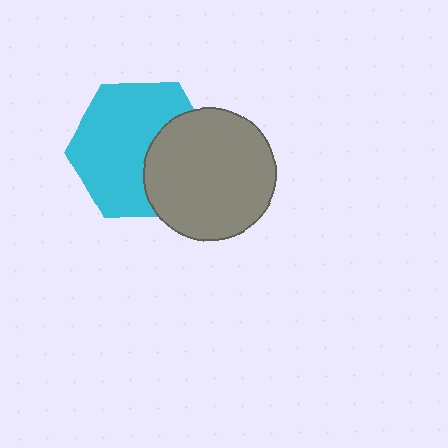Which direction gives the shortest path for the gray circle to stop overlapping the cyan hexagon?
Moving right gives the shortest separation.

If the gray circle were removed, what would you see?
You would see the complete cyan hexagon.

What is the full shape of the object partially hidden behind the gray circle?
The partially hidden object is a cyan hexagon.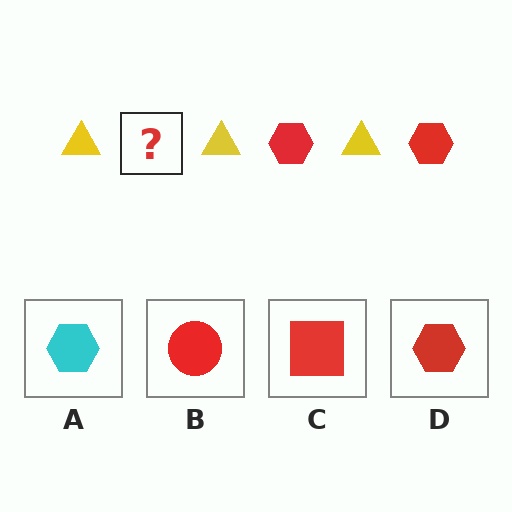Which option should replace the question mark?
Option D.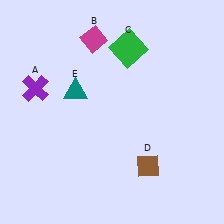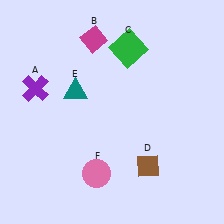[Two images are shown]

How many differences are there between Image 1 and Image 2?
There is 1 difference between the two images.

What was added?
A pink circle (F) was added in Image 2.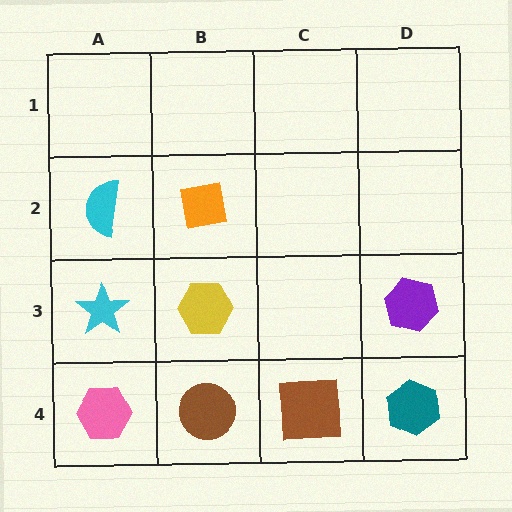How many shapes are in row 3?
3 shapes.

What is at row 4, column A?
A pink hexagon.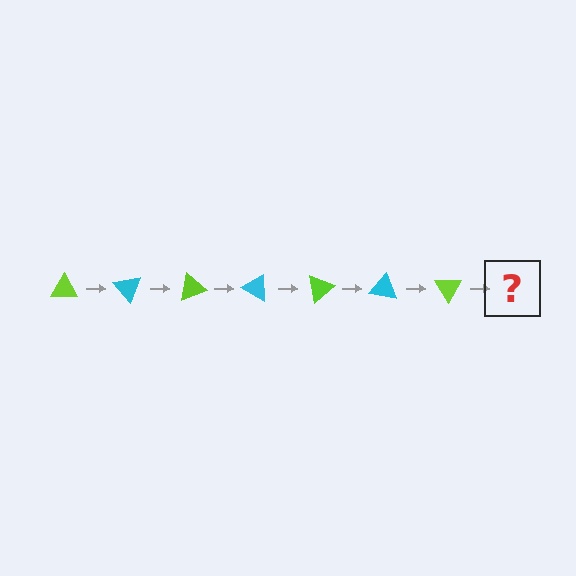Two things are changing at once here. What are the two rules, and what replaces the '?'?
The two rules are that it rotates 50 degrees each step and the color cycles through lime and cyan. The '?' should be a cyan triangle, rotated 350 degrees from the start.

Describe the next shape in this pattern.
It should be a cyan triangle, rotated 350 degrees from the start.